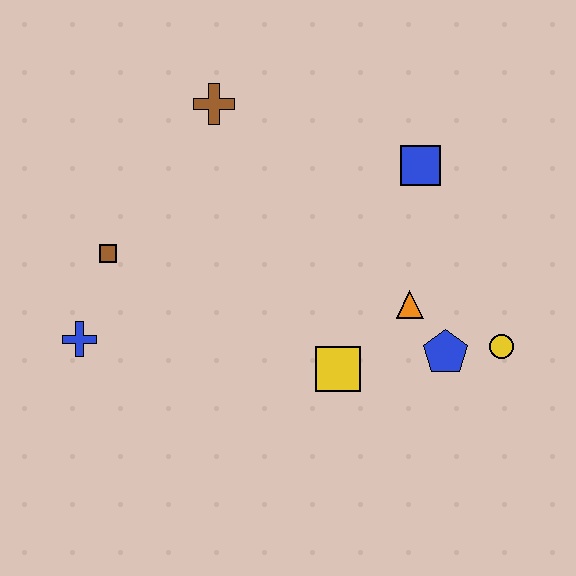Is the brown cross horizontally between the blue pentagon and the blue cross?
Yes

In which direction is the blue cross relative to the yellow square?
The blue cross is to the left of the yellow square.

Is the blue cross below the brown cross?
Yes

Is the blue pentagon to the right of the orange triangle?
Yes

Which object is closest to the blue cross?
The brown square is closest to the blue cross.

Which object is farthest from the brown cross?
The yellow circle is farthest from the brown cross.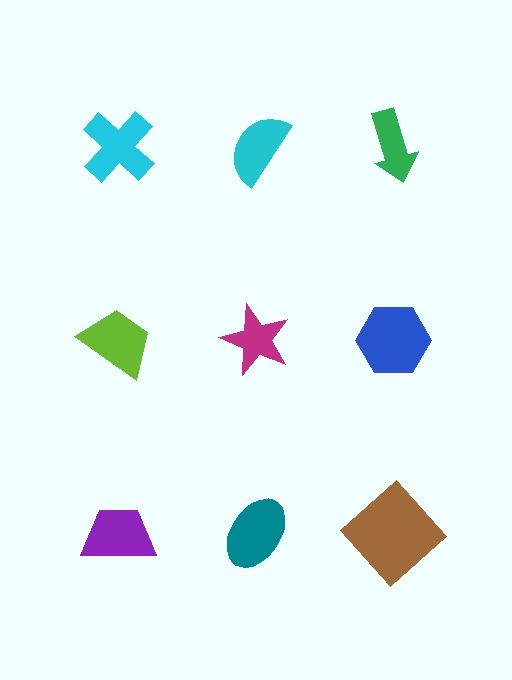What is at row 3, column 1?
A purple trapezoid.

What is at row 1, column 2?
A cyan semicircle.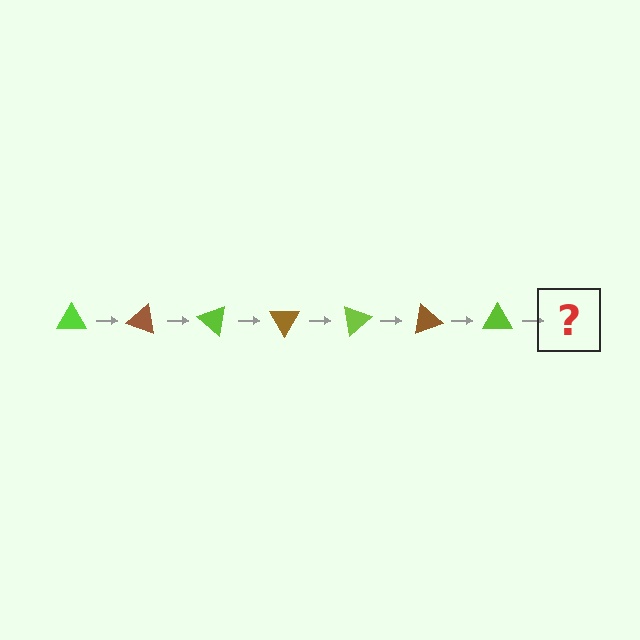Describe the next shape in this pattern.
It should be a brown triangle, rotated 140 degrees from the start.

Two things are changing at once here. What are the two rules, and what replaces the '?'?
The two rules are that it rotates 20 degrees each step and the color cycles through lime and brown. The '?' should be a brown triangle, rotated 140 degrees from the start.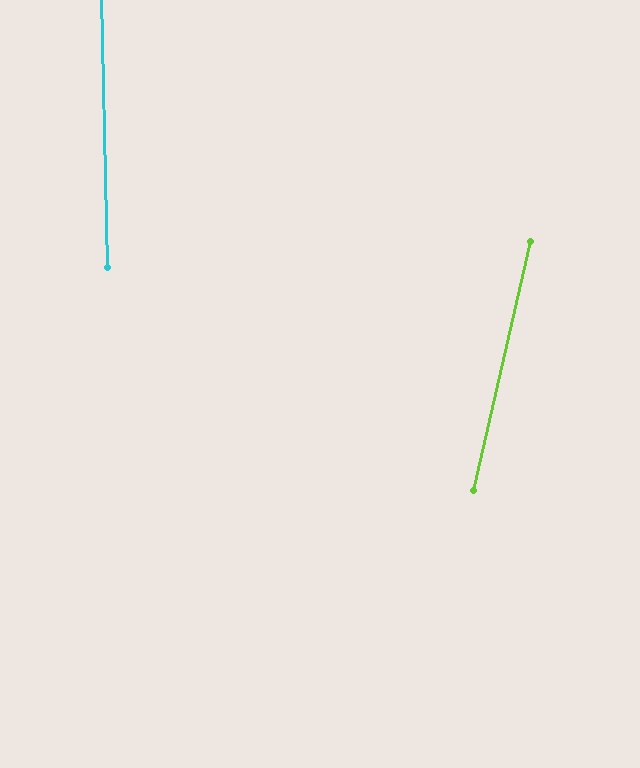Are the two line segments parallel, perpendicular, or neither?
Neither parallel nor perpendicular — they differ by about 14°.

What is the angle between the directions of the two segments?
Approximately 14 degrees.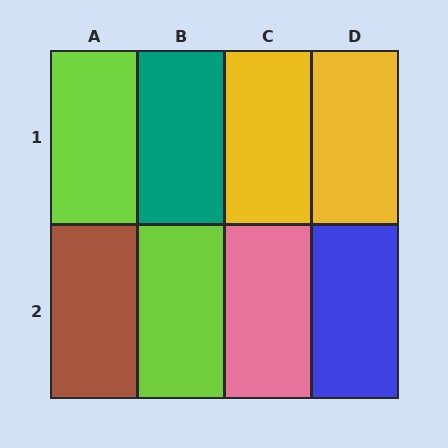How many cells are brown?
1 cell is brown.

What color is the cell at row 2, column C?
Pink.